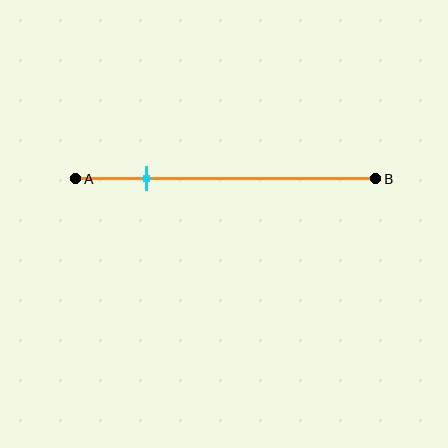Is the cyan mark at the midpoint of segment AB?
No, the mark is at about 25% from A, not at the 50% midpoint.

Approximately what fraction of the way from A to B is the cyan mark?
The cyan mark is approximately 25% of the way from A to B.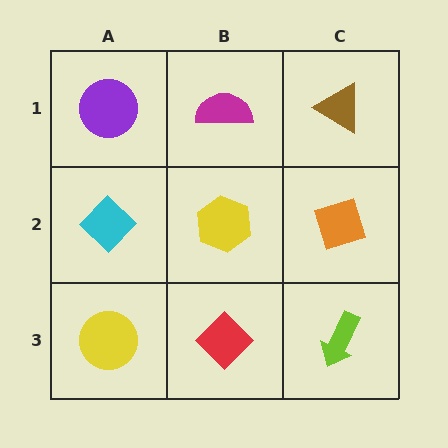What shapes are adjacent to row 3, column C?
An orange diamond (row 2, column C), a red diamond (row 3, column B).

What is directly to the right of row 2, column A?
A yellow hexagon.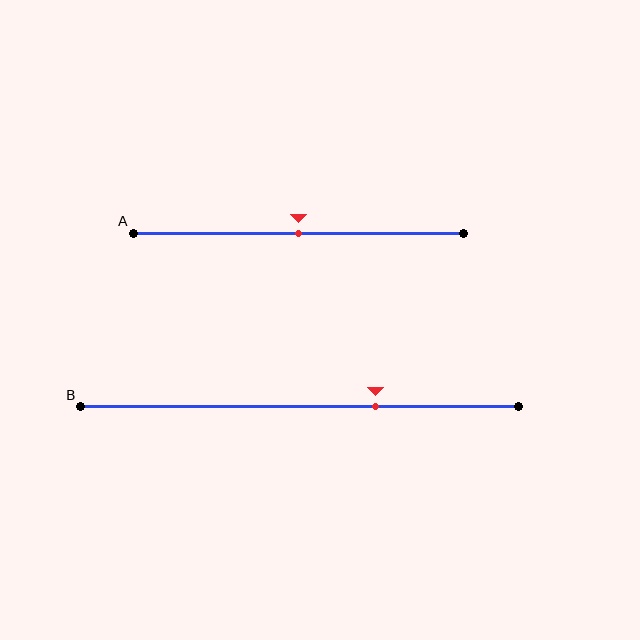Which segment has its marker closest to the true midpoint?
Segment A has its marker closest to the true midpoint.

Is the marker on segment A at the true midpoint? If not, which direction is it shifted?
Yes, the marker on segment A is at the true midpoint.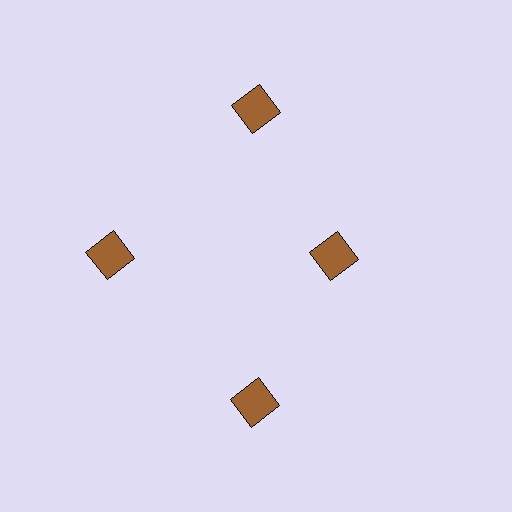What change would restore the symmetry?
The symmetry would be restored by moving it outward, back onto the ring so that all 4 diamonds sit at equal angles and equal distance from the center.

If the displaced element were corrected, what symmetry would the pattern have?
It would have 4-fold rotational symmetry — the pattern would map onto itself every 90 degrees.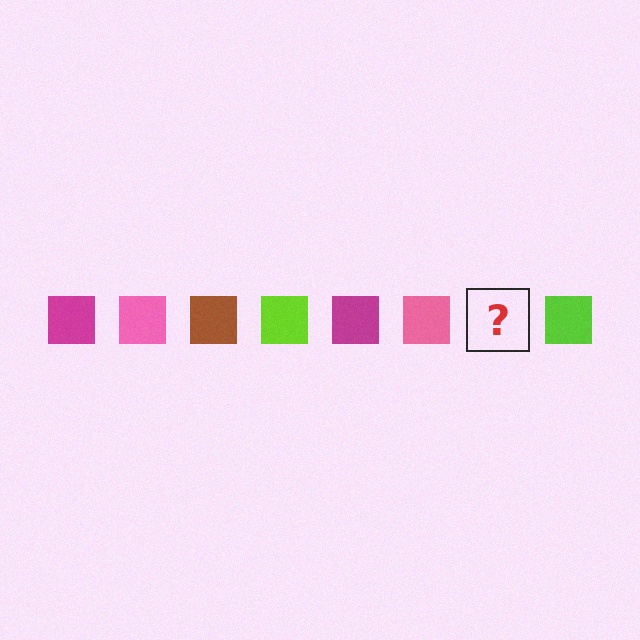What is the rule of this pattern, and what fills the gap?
The rule is that the pattern cycles through magenta, pink, brown, lime squares. The gap should be filled with a brown square.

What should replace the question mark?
The question mark should be replaced with a brown square.